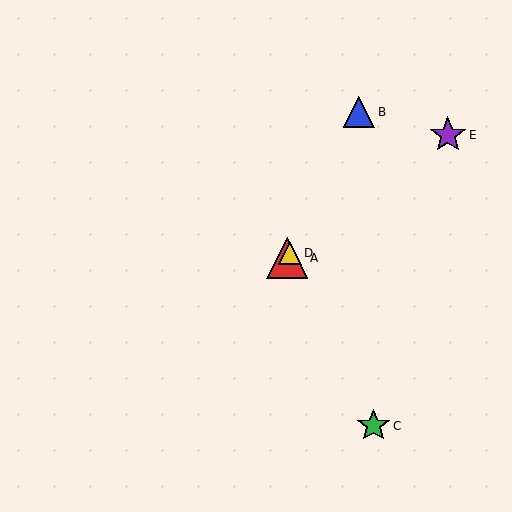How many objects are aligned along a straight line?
3 objects (A, B, D) are aligned along a straight line.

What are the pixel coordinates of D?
Object D is at (290, 253).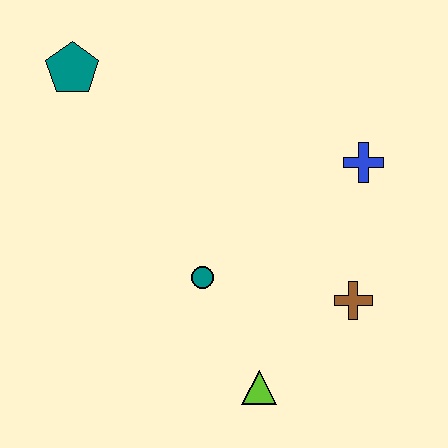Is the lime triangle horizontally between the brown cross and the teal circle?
Yes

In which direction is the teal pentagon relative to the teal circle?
The teal pentagon is above the teal circle.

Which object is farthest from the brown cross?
The teal pentagon is farthest from the brown cross.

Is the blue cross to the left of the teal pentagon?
No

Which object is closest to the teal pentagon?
The teal circle is closest to the teal pentagon.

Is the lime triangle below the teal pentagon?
Yes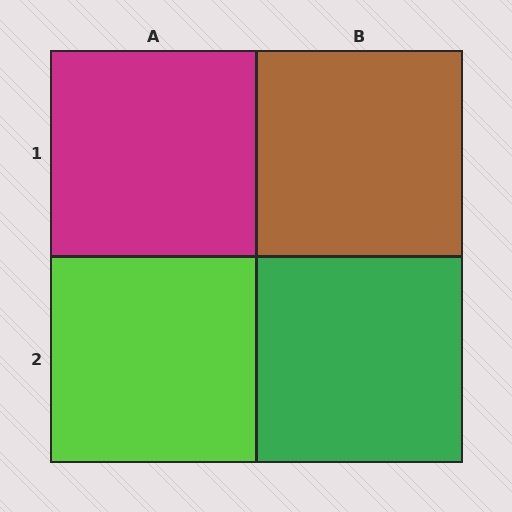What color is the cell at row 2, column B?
Green.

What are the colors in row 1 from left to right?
Magenta, brown.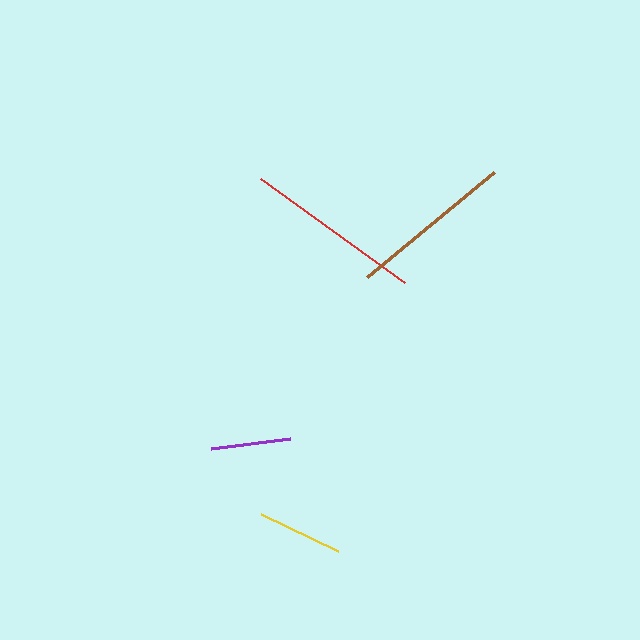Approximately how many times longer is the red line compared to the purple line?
The red line is approximately 2.2 times the length of the purple line.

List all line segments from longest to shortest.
From longest to shortest: red, brown, yellow, purple.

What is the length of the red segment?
The red segment is approximately 178 pixels long.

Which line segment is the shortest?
The purple line is the shortest at approximately 80 pixels.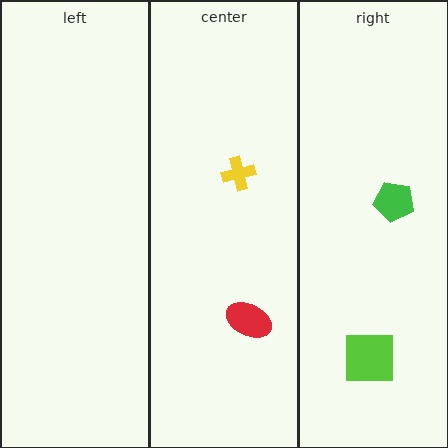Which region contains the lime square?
The right region.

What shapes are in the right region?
The green pentagon, the lime square.